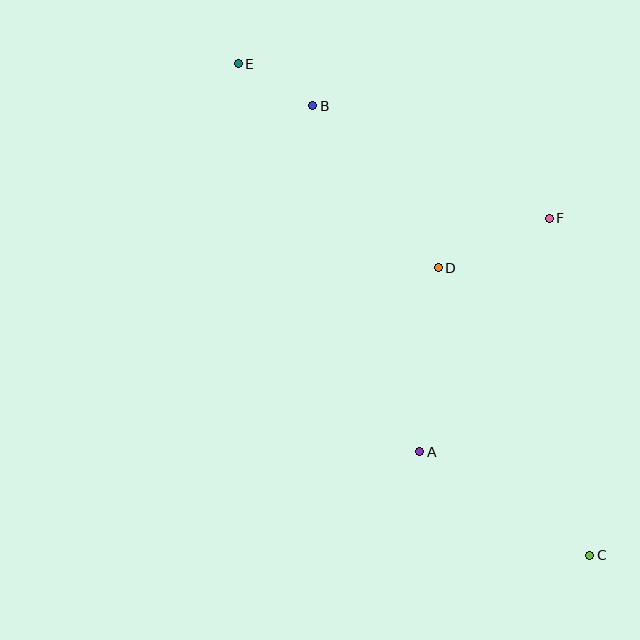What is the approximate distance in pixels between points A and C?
The distance between A and C is approximately 199 pixels.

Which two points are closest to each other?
Points B and E are closest to each other.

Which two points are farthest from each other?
Points C and E are farthest from each other.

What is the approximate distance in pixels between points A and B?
The distance between A and B is approximately 362 pixels.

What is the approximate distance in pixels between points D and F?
The distance between D and F is approximately 122 pixels.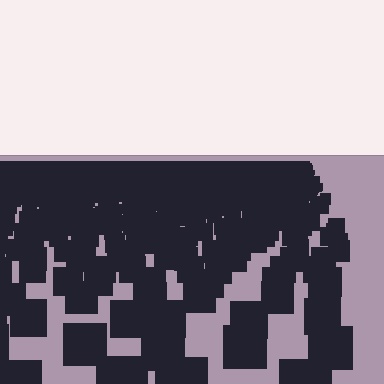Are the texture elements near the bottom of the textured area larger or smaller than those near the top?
Larger. Near the bottom, elements are closer to the viewer and appear at a bigger on-screen size.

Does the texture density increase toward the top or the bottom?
Density increases toward the top.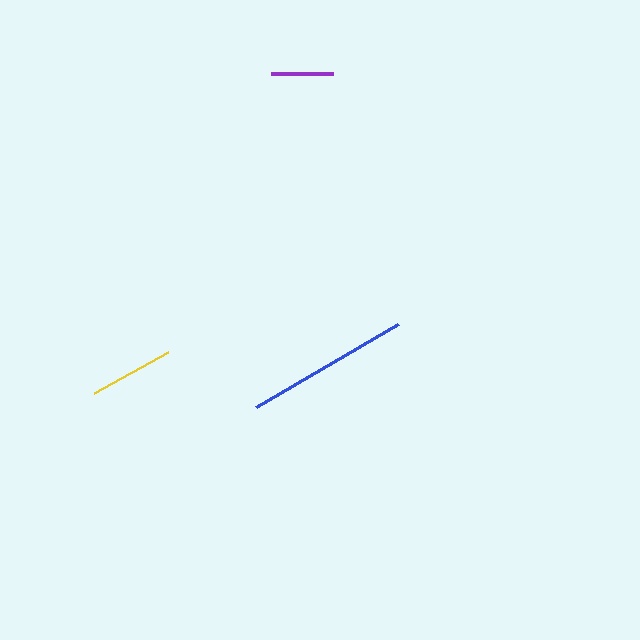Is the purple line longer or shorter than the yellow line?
The yellow line is longer than the purple line.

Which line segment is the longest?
The blue line is the longest at approximately 164 pixels.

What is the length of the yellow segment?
The yellow segment is approximately 85 pixels long.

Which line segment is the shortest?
The purple line is the shortest at approximately 62 pixels.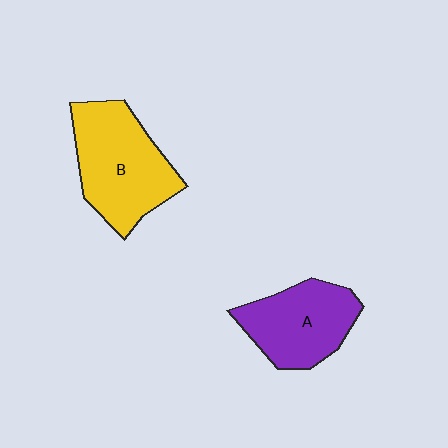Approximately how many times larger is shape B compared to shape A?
Approximately 1.2 times.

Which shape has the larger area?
Shape B (yellow).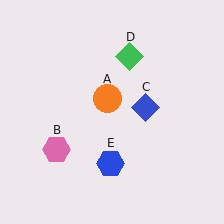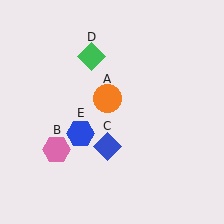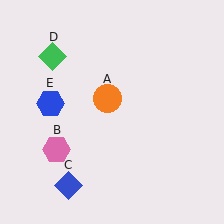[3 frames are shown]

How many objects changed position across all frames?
3 objects changed position: blue diamond (object C), green diamond (object D), blue hexagon (object E).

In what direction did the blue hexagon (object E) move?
The blue hexagon (object E) moved up and to the left.